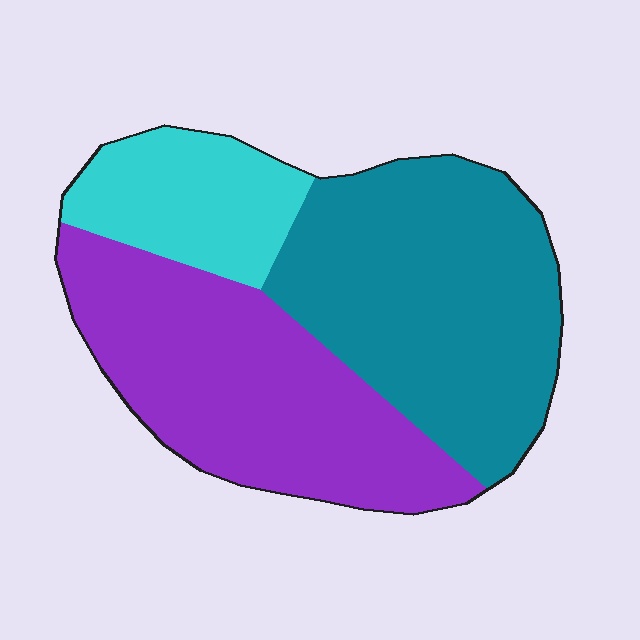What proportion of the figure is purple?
Purple covers 39% of the figure.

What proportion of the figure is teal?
Teal covers roughly 45% of the figure.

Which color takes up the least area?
Cyan, at roughly 15%.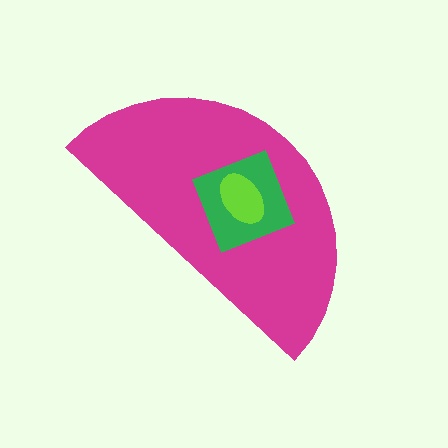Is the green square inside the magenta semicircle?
Yes.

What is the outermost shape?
The magenta semicircle.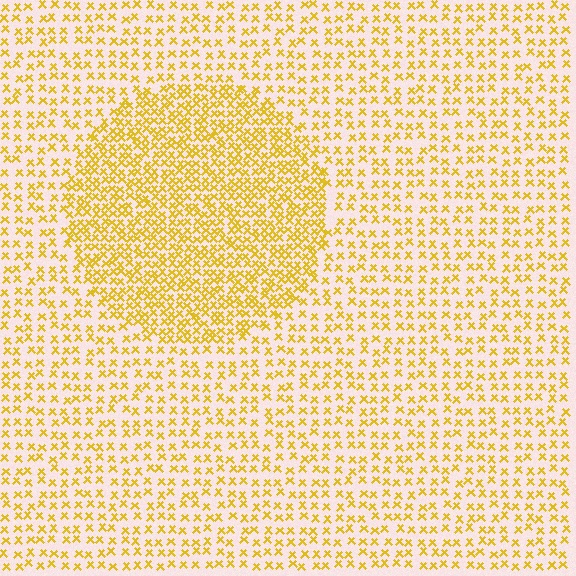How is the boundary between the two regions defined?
The boundary is defined by a change in element density (approximately 2.0x ratio). All elements are the same color, size, and shape.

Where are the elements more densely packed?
The elements are more densely packed inside the circle boundary.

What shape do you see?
I see a circle.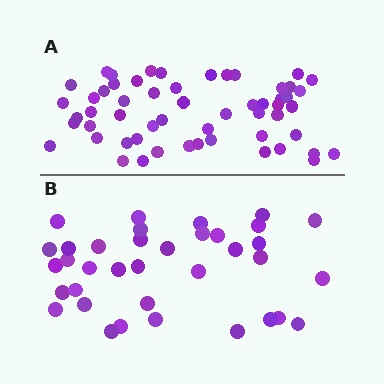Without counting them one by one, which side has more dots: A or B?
Region A (the top region) has more dots.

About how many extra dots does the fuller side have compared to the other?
Region A has approximately 20 more dots than region B.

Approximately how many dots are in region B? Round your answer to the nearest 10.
About 40 dots. (The exact count is 36, which rounds to 40.)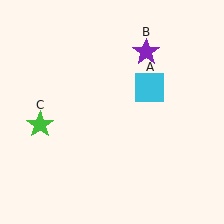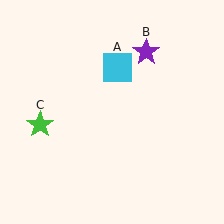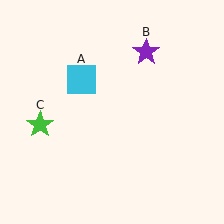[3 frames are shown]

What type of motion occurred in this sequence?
The cyan square (object A) rotated counterclockwise around the center of the scene.